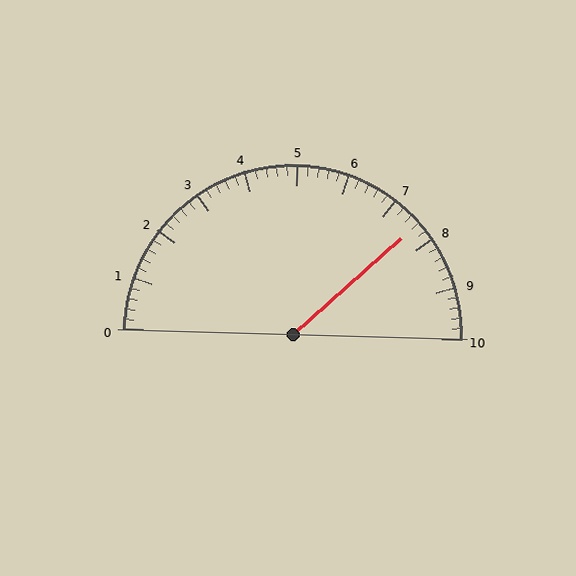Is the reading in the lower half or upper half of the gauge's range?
The reading is in the upper half of the range (0 to 10).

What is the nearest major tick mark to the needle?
The nearest major tick mark is 8.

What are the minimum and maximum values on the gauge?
The gauge ranges from 0 to 10.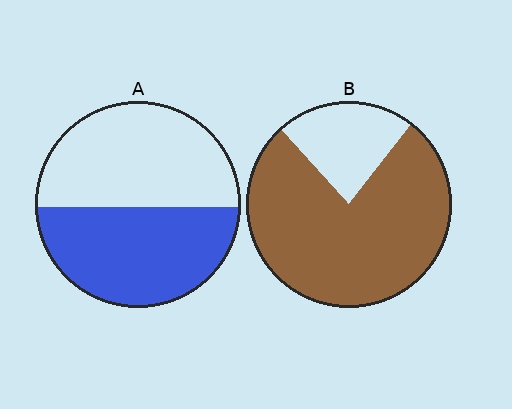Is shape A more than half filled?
Roughly half.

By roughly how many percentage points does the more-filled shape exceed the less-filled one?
By roughly 30 percentage points (B over A).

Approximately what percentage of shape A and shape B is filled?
A is approximately 50% and B is approximately 80%.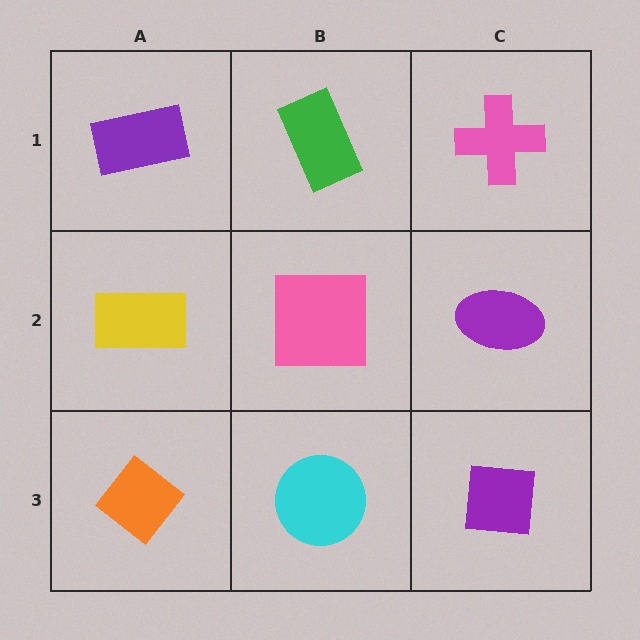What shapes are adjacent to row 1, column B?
A pink square (row 2, column B), a purple rectangle (row 1, column A), a pink cross (row 1, column C).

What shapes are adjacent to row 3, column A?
A yellow rectangle (row 2, column A), a cyan circle (row 3, column B).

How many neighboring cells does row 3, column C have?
2.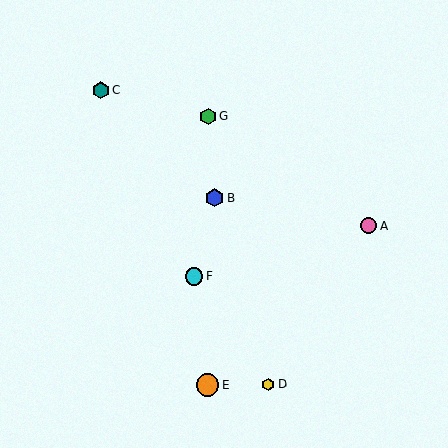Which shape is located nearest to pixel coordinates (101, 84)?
The teal hexagon (labeled C) at (101, 90) is nearest to that location.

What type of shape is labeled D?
Shape D is a yellow hexagon.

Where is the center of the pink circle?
The center of the pink circle is at (369, 226).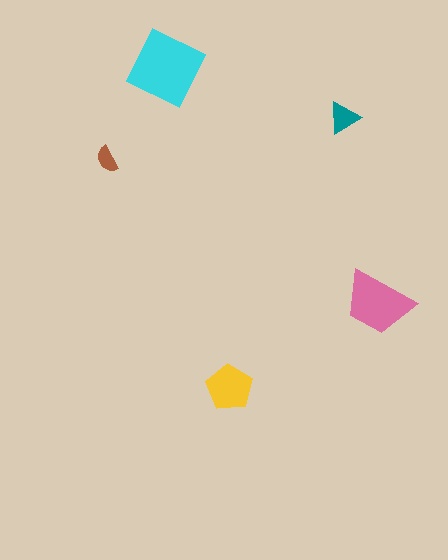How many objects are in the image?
There are 5 objects in the image.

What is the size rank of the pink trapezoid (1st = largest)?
2nd.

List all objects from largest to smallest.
The cyan square, the pink trapezoid, the yellow pentagon, the teal triangle, the brown semicircle.